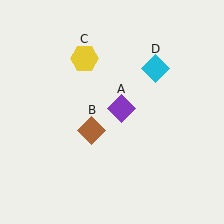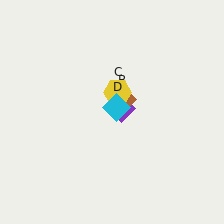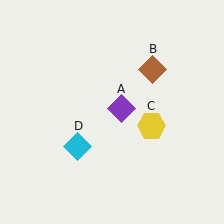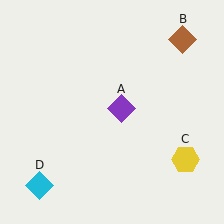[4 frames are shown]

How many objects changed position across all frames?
3 objects changed position: brown diamond (object B), yellow hexagon (object C), cyan diamond (object D).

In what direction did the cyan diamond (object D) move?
The cyan diamond (object D) moved down and to the left.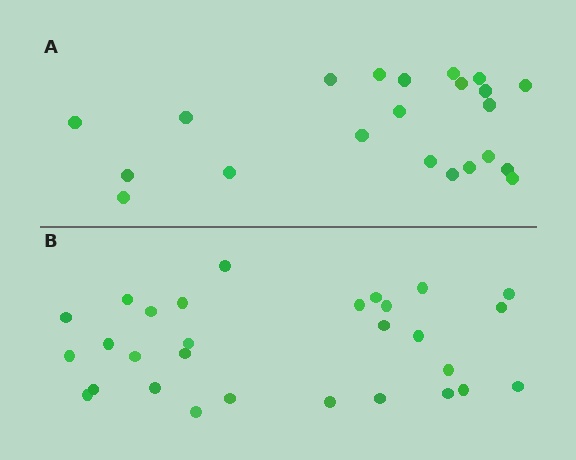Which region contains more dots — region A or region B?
Region B (the bottom region) has more dots.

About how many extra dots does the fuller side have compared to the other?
Region B has roughly 8 or so more dots than region A.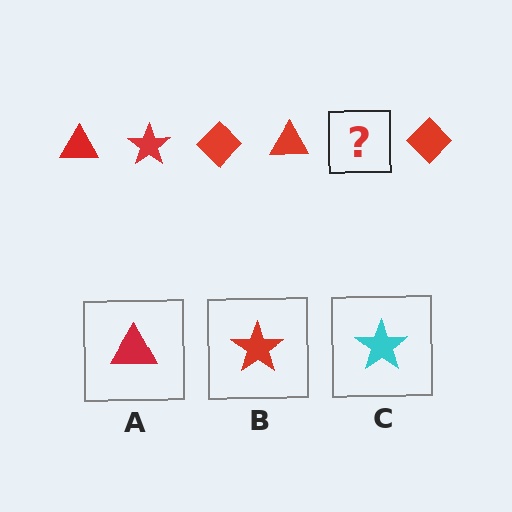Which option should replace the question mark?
Option B.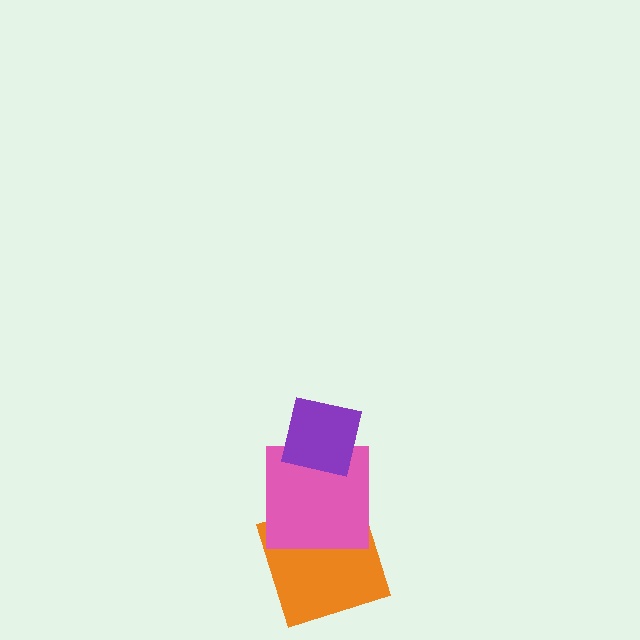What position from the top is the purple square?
The purple square is 1st from the top.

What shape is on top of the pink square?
The purple square is on top of the pink square.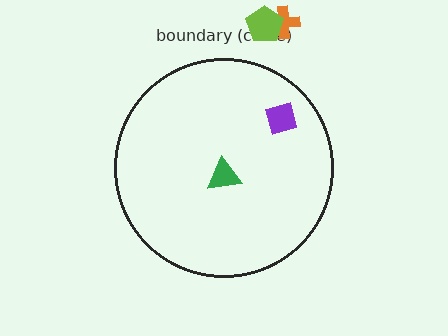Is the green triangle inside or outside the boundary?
Inside.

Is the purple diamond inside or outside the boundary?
Inside.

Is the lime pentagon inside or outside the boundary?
Outside.